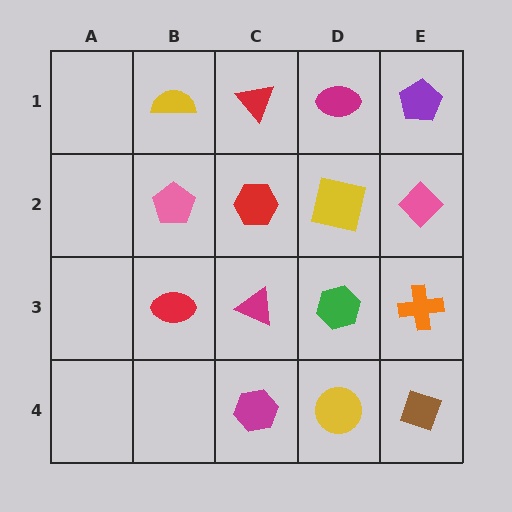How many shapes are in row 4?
3 shapes.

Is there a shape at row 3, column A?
No, that cell is empty.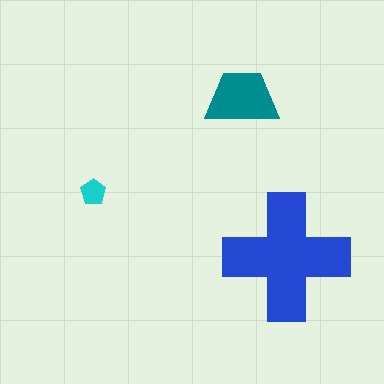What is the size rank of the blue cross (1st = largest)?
1st.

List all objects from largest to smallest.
The blue cross, the teal trapezoid, the cyan pentagon.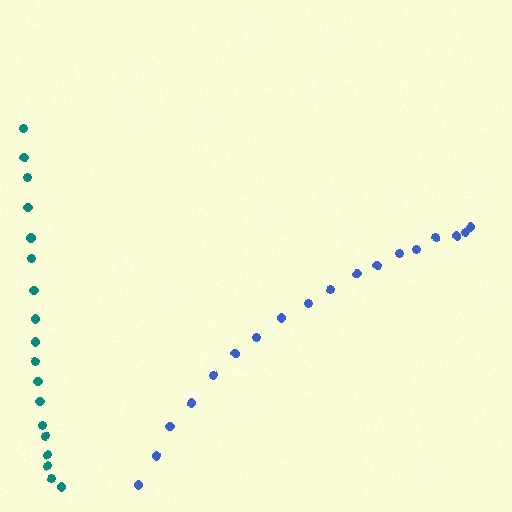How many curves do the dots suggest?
There are 2 distinct paths.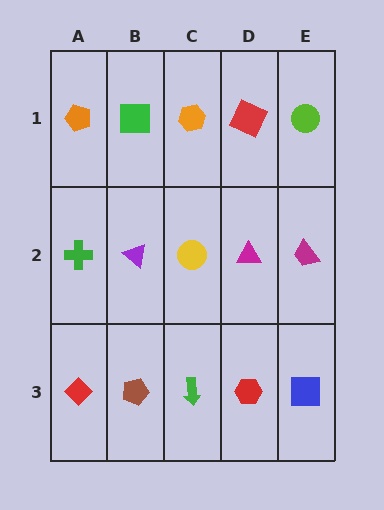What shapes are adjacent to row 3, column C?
A yellow circle (row 2, column C), a brown pentagon (row 3, column B), a red hexagon (row 3, column D).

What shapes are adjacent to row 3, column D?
A magenta triangle (row 2, column D), a green arrow (row 3, column C), a blue square (row 3, column E).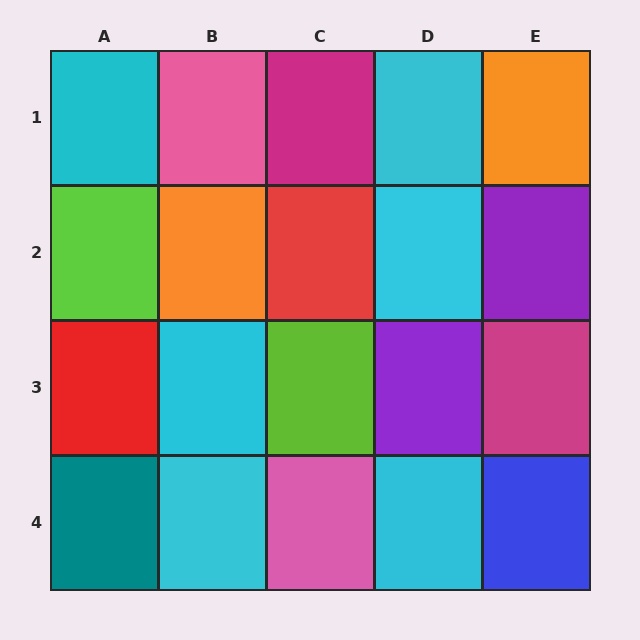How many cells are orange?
2 cells are orange.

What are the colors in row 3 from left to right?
Red, cyan, lime, purple, magenta.